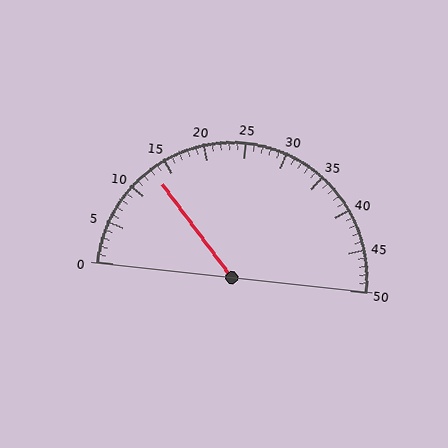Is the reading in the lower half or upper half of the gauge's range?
The reading is in the lower half of the range (0 to 50).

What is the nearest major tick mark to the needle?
The nearest major tick mark is 15.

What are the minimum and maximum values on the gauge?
The gauge ranges from 0 to 50.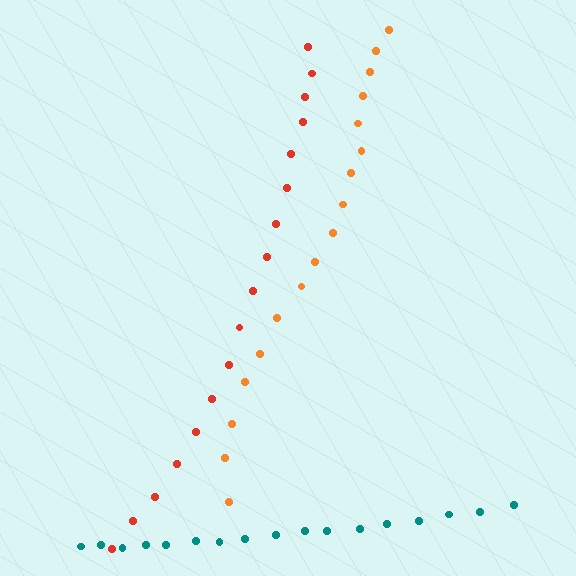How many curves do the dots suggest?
There are 3 distinct paths.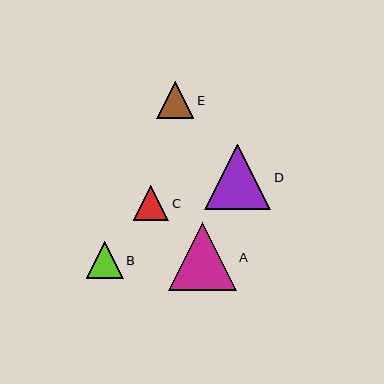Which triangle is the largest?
Triangle A is the largest with a size of approximately 68 pixels.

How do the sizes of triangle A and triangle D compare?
Triangle A and triangle D are approximately the same size.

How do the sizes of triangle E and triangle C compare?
Triangle E and triangle C are approximately the same size.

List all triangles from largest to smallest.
From largest to smallest: A, D, E, B, C.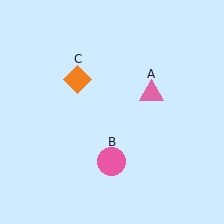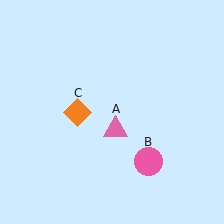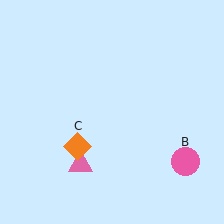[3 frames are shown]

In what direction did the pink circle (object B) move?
The pink circle (object B) moved right.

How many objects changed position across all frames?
3 objects changed position: pink triangle (object A), pink circle (object B), orange diamond (object C).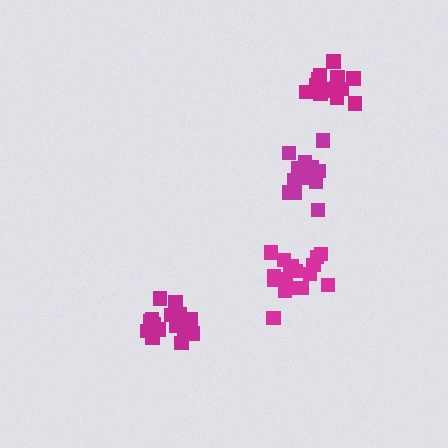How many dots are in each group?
Group 1: 14 dots, Group 2: 19 dots, Group 3: 17 dots, Group 4: 17 dots (67 total).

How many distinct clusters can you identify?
There are 4 distinct clusters.